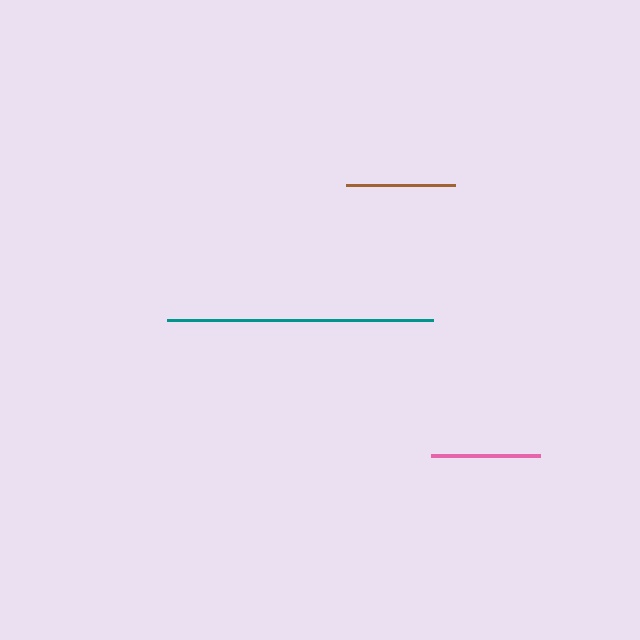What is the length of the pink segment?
The pink segment is approximately 109 pixels long.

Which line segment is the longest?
The teal line is the longest at approximately 267 pixels.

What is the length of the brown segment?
The brown segment is approximately 109 pixels long.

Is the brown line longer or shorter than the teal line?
The teal line is longer than the brown line.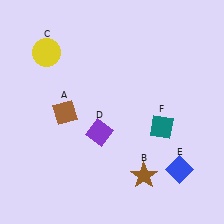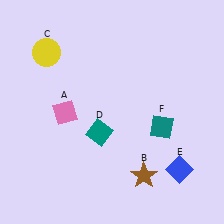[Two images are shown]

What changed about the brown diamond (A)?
In Image 1, A is brown. In Image 2, it changed to pink.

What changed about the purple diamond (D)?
In Image 1, D is purple. In Image 2, it changed to teal.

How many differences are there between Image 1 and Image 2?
There are 2 differences between the two images.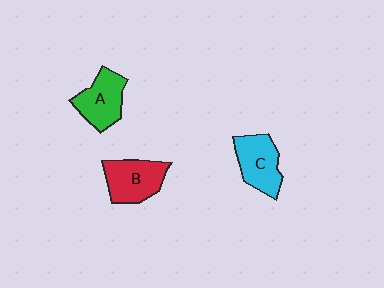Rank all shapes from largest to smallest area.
From largest to smallest: B (red), C (cyan), A (green).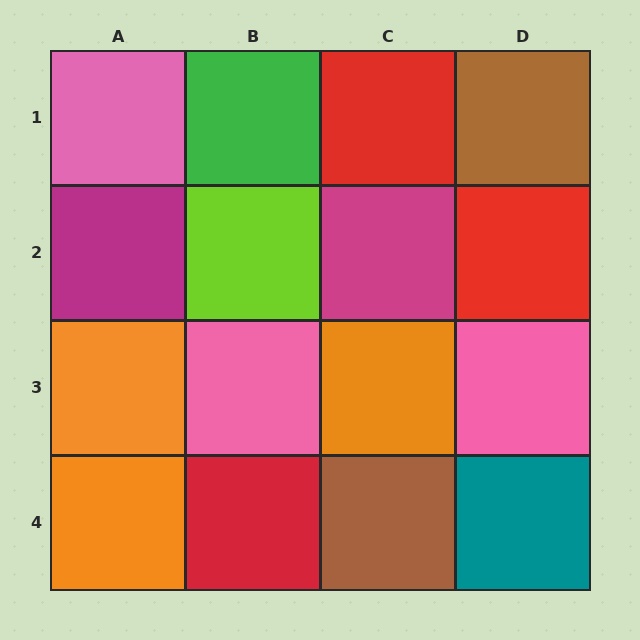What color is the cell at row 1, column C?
Red.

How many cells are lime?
1 cell is lime.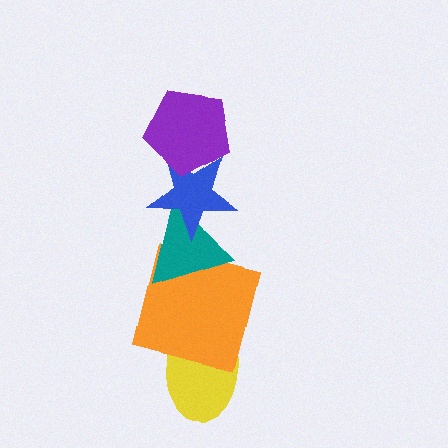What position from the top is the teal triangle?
The teal triangle is 3rd from the top.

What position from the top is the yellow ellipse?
The yellow ellipse is 5th from the top.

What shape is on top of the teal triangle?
The blue star is on top of the teal triangle.